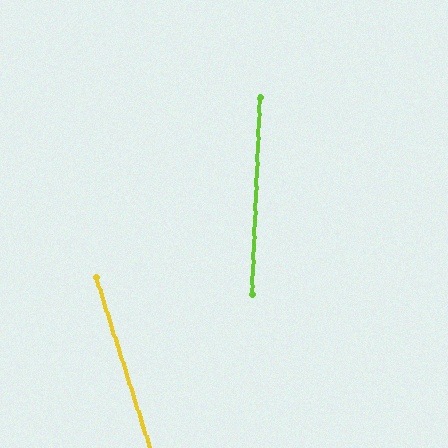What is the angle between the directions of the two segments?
Approximately 20 degrees.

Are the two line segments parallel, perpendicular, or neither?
Neither parallel nor perpendicular — they differ by about 20°.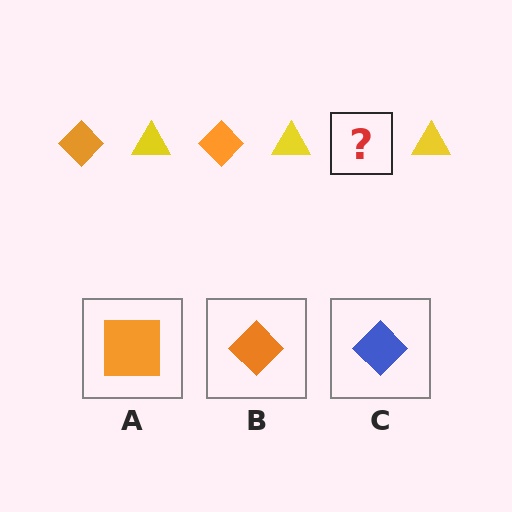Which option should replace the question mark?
Option B.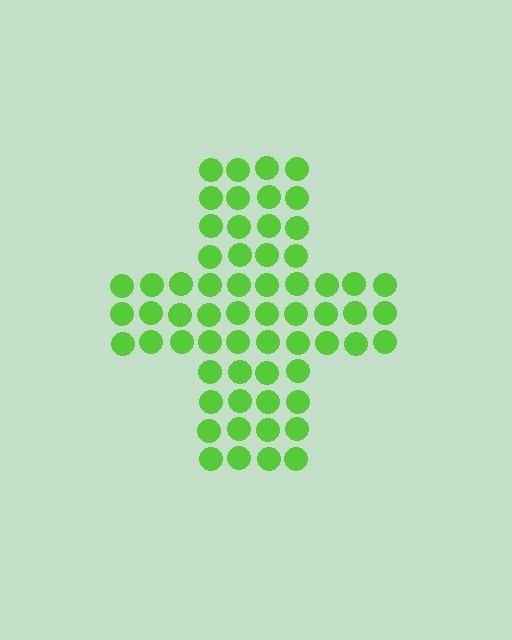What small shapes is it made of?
It is made of small circles.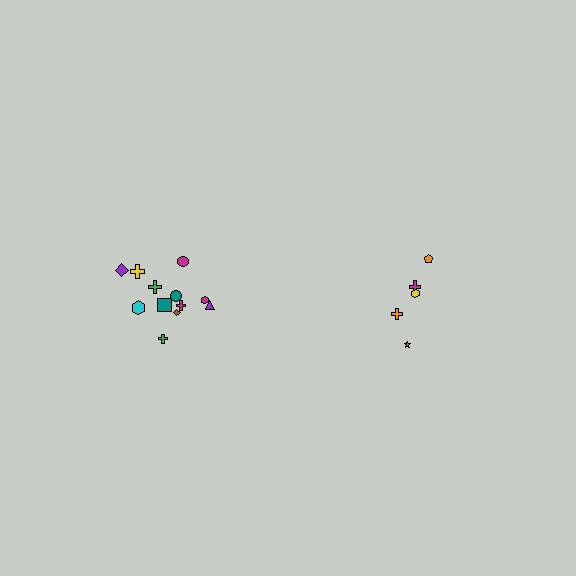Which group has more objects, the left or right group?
The left group.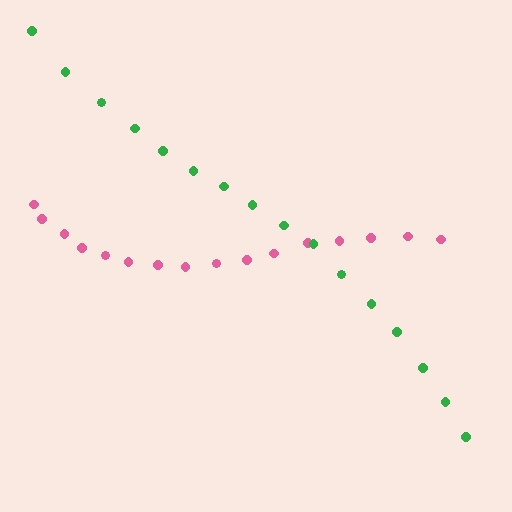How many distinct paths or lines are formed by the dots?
There are 2 distinct paths.